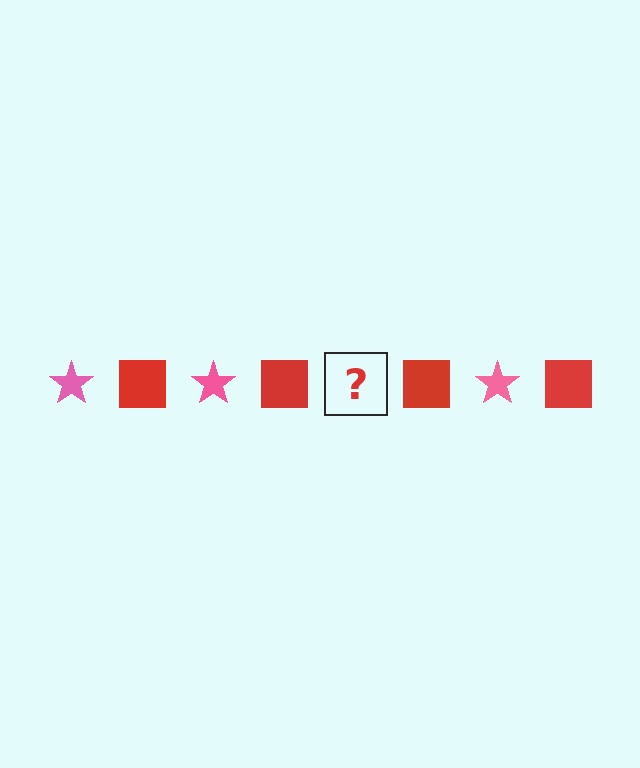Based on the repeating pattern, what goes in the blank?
The blank should be a pink star.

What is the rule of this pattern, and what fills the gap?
The rule is that the pattern alternates between pink star and red square. The gap should be filled with a pink star.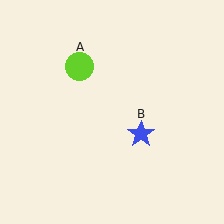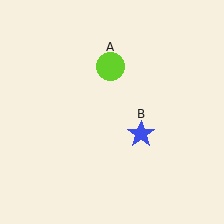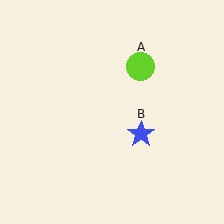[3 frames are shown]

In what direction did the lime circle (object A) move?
The lime circle (object A) moved right.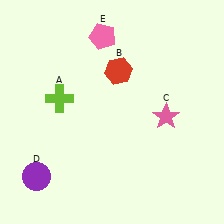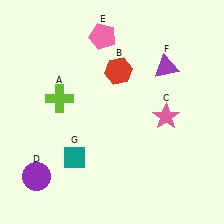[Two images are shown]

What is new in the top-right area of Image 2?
A purple triangle (F) was added in the top-right area of Image 2.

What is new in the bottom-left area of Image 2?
A teal diamond (G) was added in the bottom-left area of Image 2.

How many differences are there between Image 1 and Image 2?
There are 2 differences between the two images.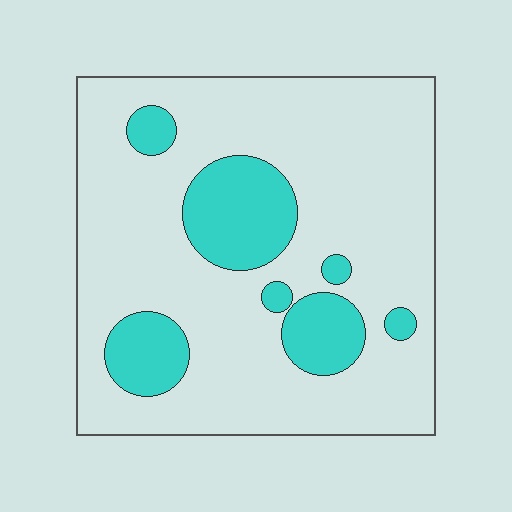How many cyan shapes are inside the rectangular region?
7.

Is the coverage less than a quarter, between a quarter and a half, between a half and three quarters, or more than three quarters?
Less than a quarter.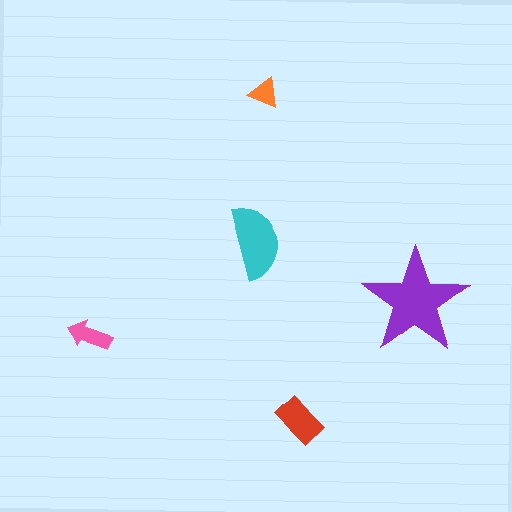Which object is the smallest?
The orange triangle.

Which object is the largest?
The purple star.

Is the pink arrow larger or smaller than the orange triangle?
Larger.